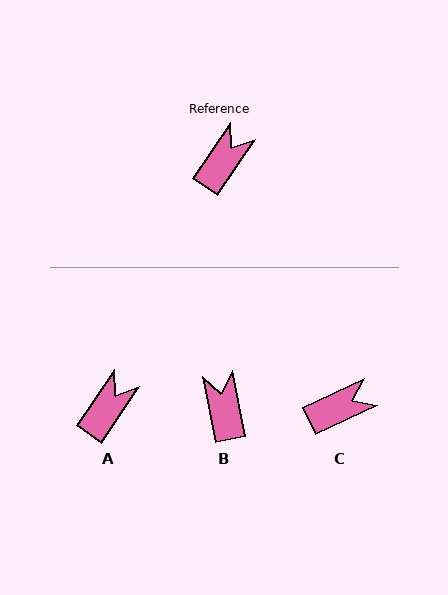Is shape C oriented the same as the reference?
No, it is off by about 30 degrees.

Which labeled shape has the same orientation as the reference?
A.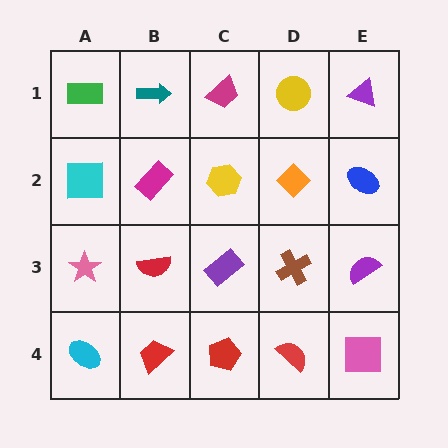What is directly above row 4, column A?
A pink star.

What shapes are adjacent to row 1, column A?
A cyan square (row 2, column A), a teal arrow (row 1, column B).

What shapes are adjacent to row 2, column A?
A green rectangle (row 1, column A), a pink star (row 3, column A), a magenta rectangle (row 2, column B).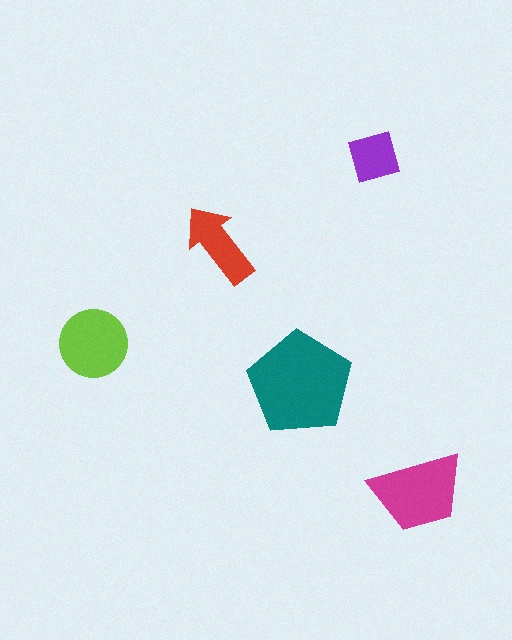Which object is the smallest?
The purple square.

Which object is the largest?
The teal pentagon.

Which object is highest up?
The purple square is topmost.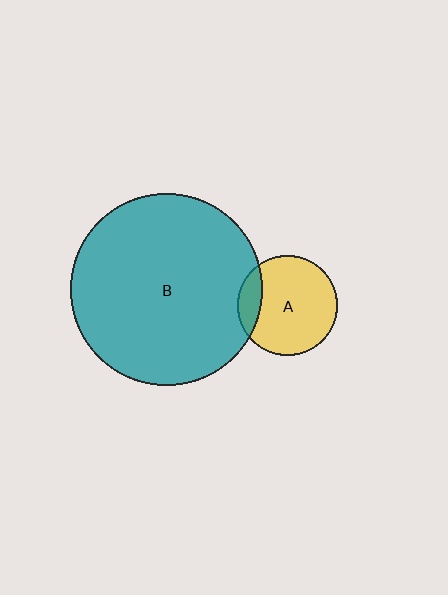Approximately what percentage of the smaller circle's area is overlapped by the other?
Approximately 15%.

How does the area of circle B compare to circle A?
Approximately 3.6 times.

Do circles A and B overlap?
Yes.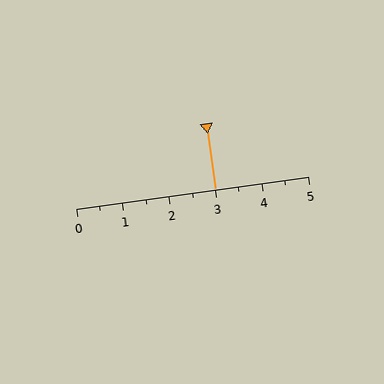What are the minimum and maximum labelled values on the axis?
The axis runs from 0 to 5.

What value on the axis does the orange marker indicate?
The marker indicates approximately 3.